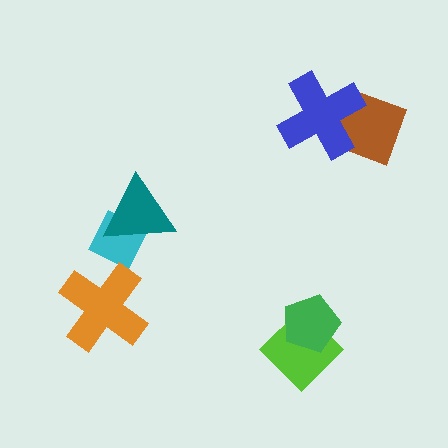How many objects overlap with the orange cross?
0 objects overlap with the orange cross.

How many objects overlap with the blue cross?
1 object overlaps with the blue cross.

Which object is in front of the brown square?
The blue cross is in front of the brown square.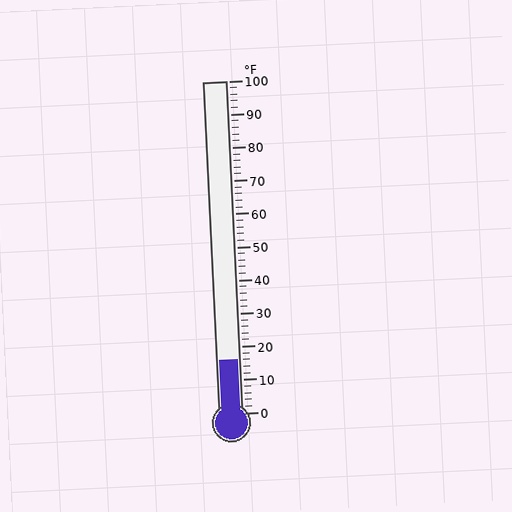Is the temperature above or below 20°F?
The temperature is below 20°F.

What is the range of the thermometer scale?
The thermometer scale ranges from 0°F to 100°F.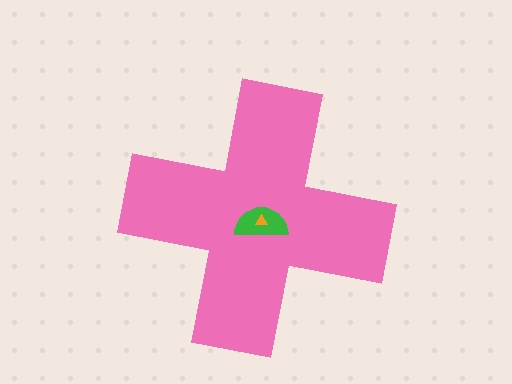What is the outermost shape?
The pink cross.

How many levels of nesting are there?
3.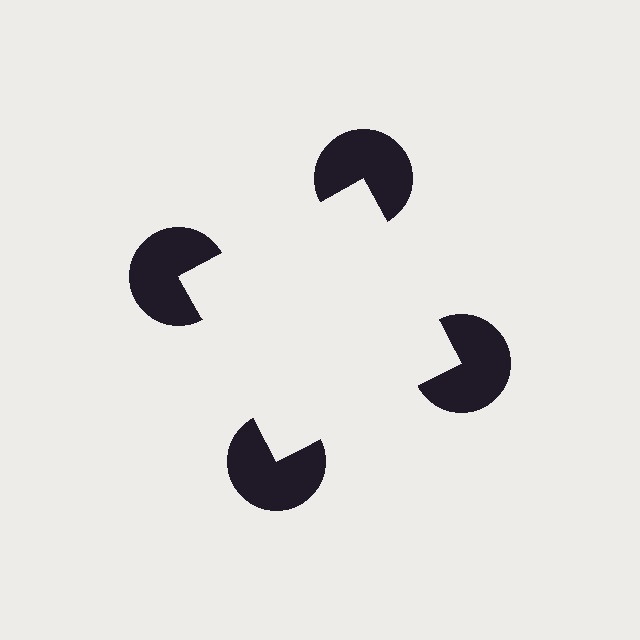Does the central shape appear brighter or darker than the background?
It typically appears slightly brighter than the background, even though no actual brightness change is drawn.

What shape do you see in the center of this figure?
An illusory square — its edges are inferred from the aligned wedge cuts in the pac-man discs, not physically drawn.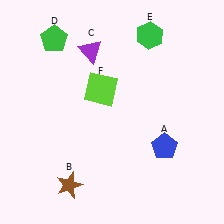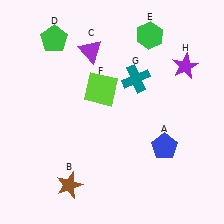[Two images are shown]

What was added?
A teal cross (G), a purple star (H) were added in Image 2.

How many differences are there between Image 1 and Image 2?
There are 2 differences between the two images.